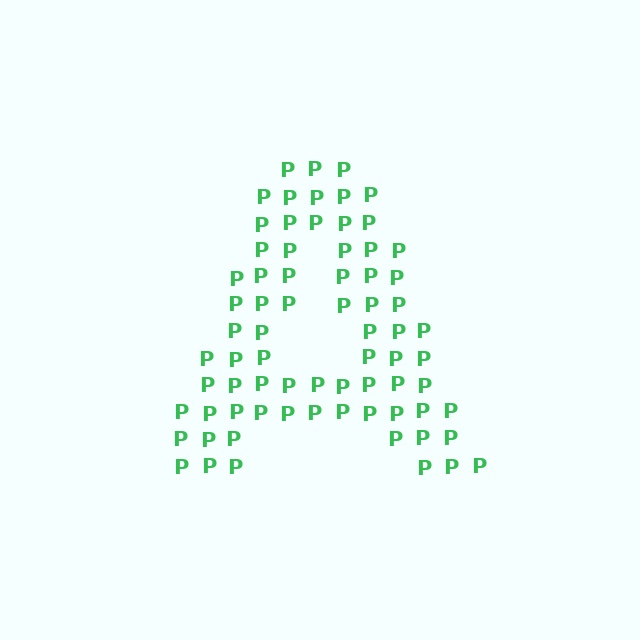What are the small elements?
The small elements are letter P's.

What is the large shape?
The large shape is the letter A.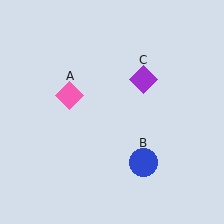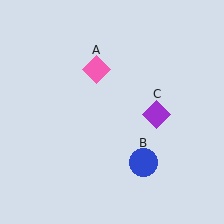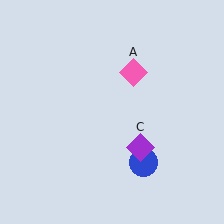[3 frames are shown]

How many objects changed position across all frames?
2 objects changed position: pink diamond (object A), purple diamond (object C).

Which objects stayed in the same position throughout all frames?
Blue circle (object B) remained stationary.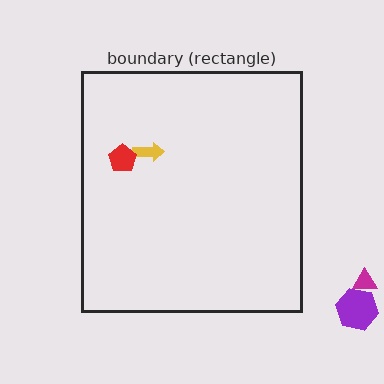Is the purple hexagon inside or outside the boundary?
Outside.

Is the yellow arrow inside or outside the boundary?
Inside.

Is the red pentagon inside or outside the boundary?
Inside.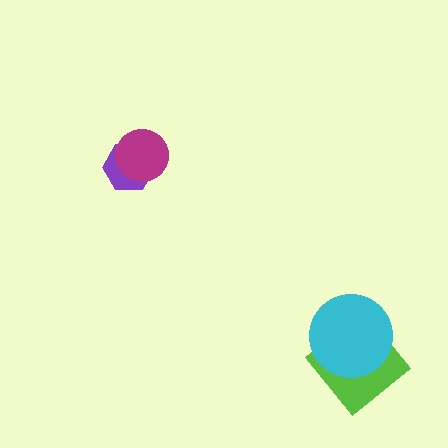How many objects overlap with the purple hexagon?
1 object overlaps with the purple hexagon.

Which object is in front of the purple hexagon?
The magenta circle is in front of the purple hexagon.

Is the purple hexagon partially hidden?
Yes, it is partially covered by another shape.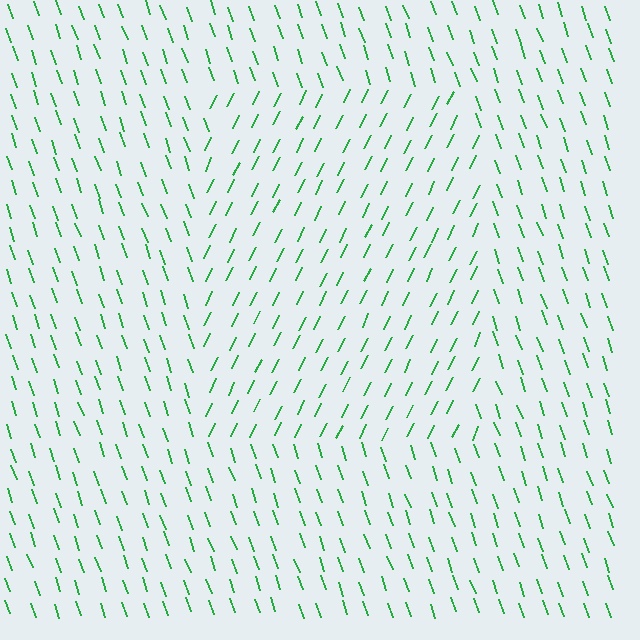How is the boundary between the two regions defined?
The boundary is defined purely by a change in line orientation (approximately 45 degrees difference). All lines are the same color and thickness.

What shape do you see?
I see a rectangle.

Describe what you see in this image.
The image is filled with small green line segments. A rectangle region in the image has lines oriented differently from the surrounding lines, creating a visible texture boundary.